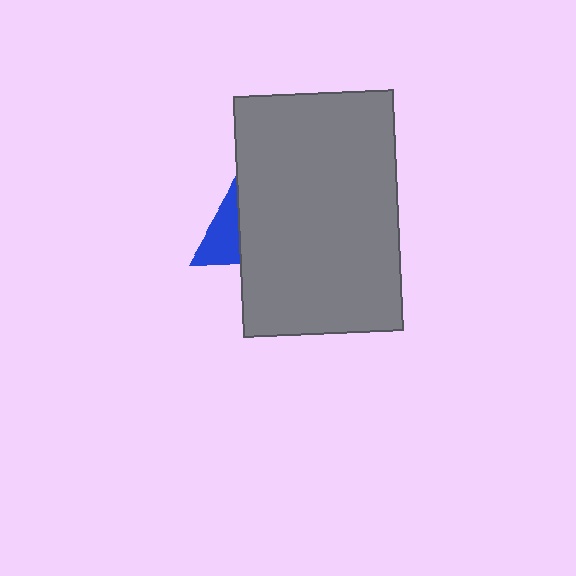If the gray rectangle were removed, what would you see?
You would see the complete blue triangle.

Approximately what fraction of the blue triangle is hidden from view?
Roughly 68% of the blue triangle is hidden behind the gray rectangle.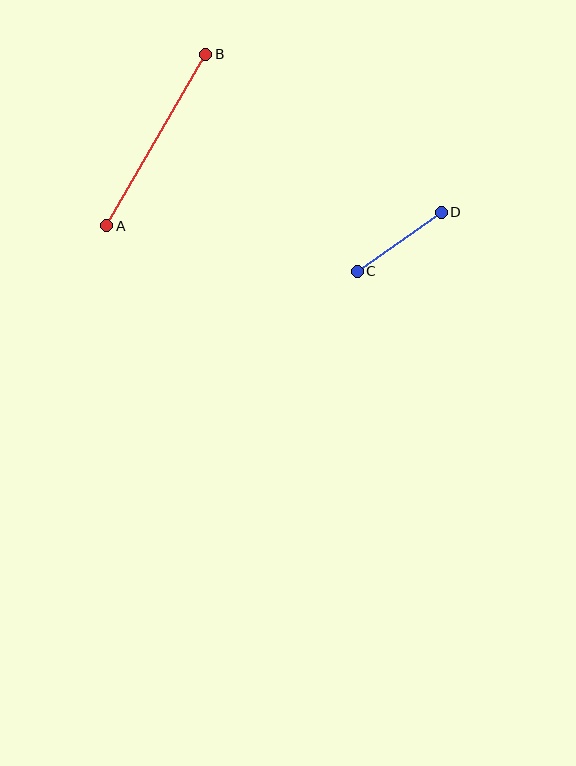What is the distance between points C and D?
The distance is approximately 103 pixels.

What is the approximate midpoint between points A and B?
The midpoint is at approximately (156, 140) pixels.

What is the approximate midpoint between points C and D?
The midpoint is at approximately (399, 242) pixels.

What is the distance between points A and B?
The distance is approximately 198 pixels.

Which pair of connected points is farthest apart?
Points A and B are farthest apart.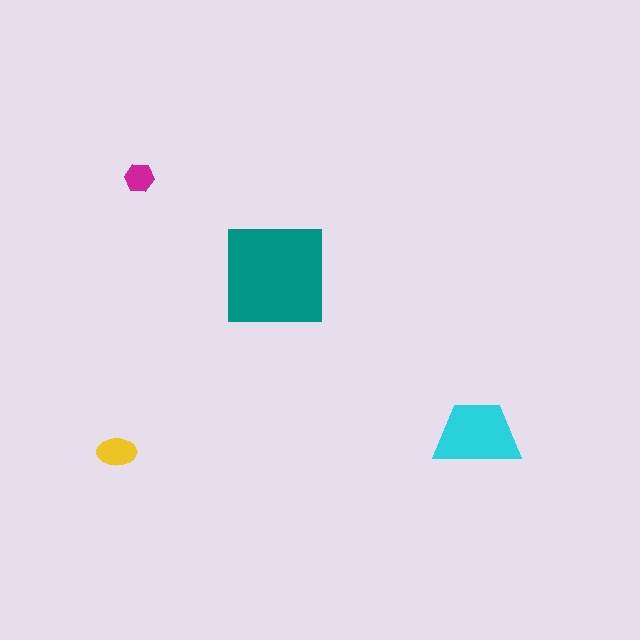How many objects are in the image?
There are 4 objects in the image.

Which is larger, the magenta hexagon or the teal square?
The teal square.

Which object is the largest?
The teal square.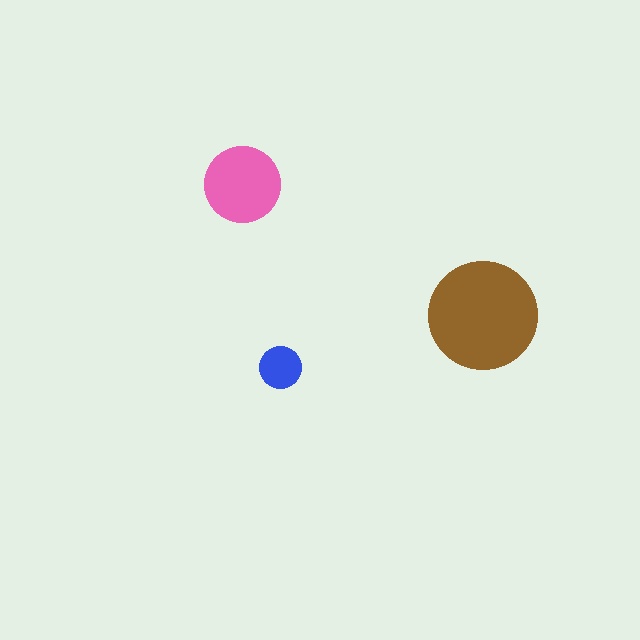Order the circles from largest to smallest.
the brown one, the pink one, the blue one.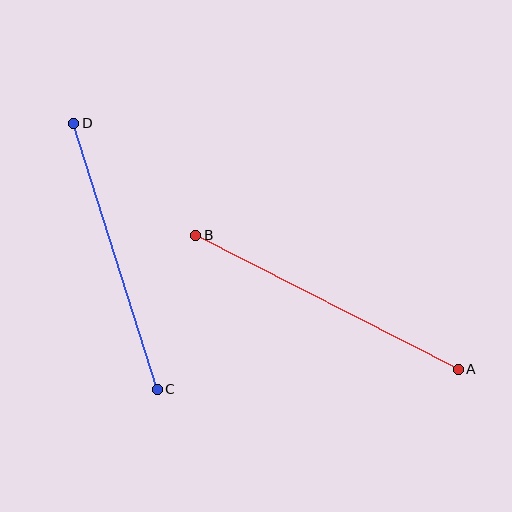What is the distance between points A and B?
The distance is approximately 295 pixels.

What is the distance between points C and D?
The distance is approximately 279 pixels.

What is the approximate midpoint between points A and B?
The midpoint is at approximately (327, 302) pixels.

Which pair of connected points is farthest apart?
Points A and B are farthest apart.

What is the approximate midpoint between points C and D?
The midpoint is at approximately (116, 256) pixels.